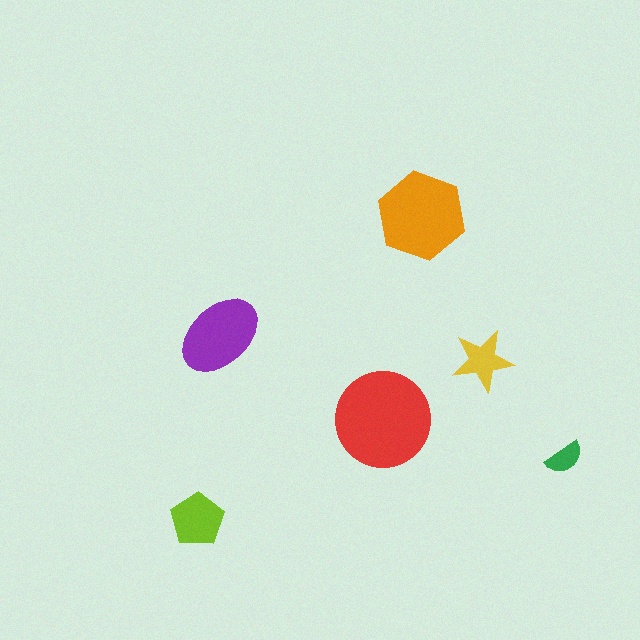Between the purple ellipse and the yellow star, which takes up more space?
The purple ellipse.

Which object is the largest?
The red circle.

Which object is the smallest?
The green semicircle.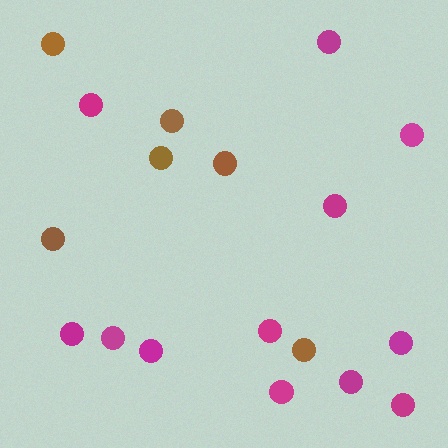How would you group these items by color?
There are 2 groups: one group of magenta circles (12) and one group of brown circles (6).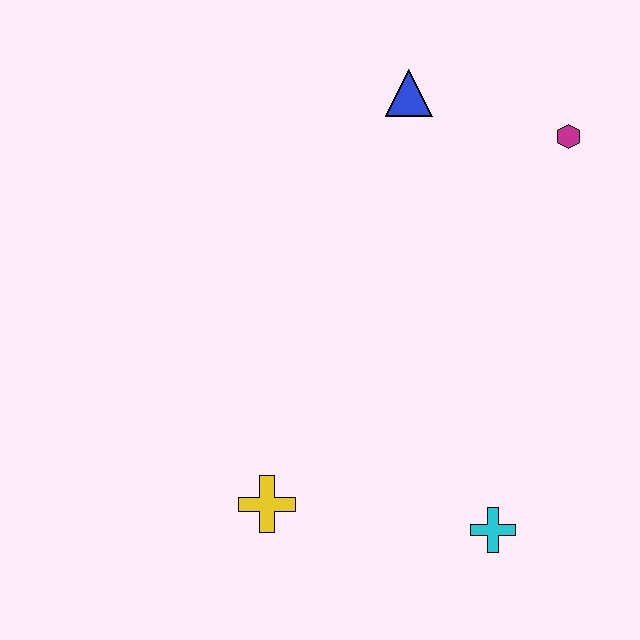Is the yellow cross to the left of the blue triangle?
Yes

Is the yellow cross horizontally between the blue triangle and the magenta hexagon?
No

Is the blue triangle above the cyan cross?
Yes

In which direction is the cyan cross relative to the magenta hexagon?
The cyan cross is below the magenta hexagon.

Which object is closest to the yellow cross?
The cyan cross is closest to the yellow cross.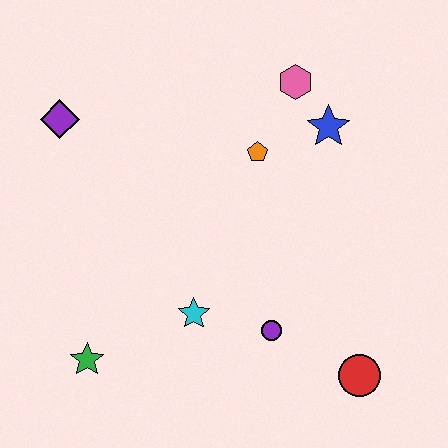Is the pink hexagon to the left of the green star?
No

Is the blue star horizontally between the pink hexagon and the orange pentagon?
No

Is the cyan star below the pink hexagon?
Yes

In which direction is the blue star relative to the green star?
The blue star is to the right of the green star.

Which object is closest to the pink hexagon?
The blue star is closest to the pink hexagon.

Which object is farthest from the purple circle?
The purple diamond is farthest from the purple circle.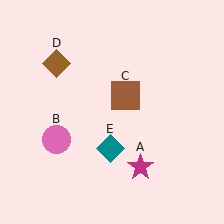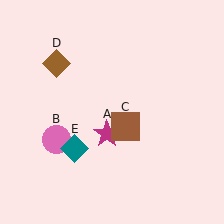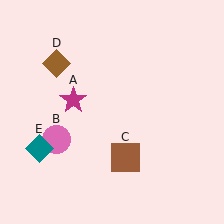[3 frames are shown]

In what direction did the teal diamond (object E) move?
The teal diamond (object E) moved left.